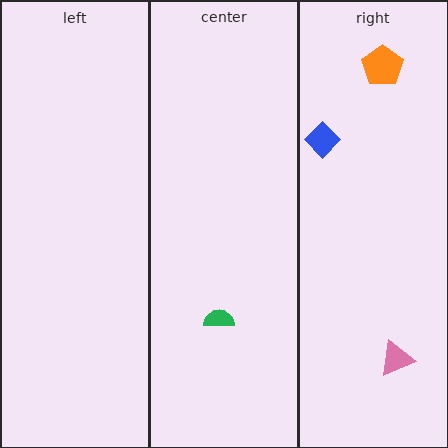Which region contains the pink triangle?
The right region.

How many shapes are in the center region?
1.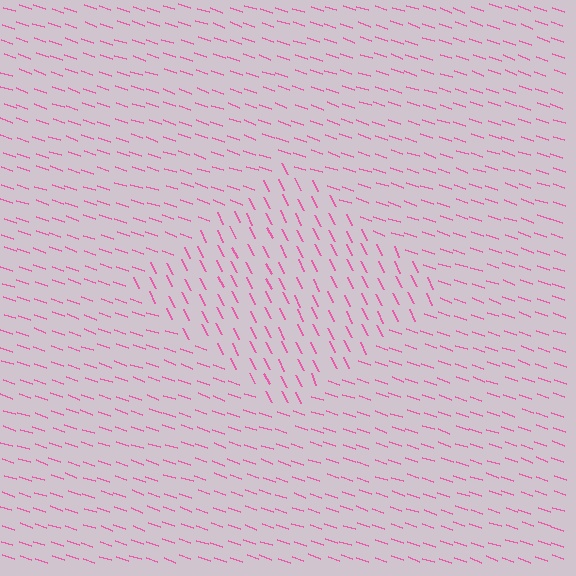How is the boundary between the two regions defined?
The boundary is defined purely by a change in line orientation (approximately 45 degrees difference). All lines are the same color and thickness.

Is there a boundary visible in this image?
Yes, there is a texture boundary formed by a change in line orientation.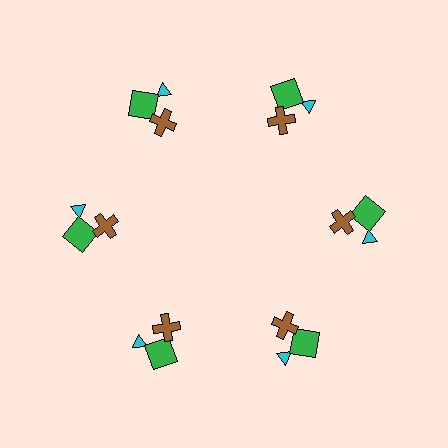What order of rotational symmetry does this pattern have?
This pattern has 6-fold rotational symmetry.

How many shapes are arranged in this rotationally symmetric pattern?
There are 18 shapes, arranged in 6 groups of 3.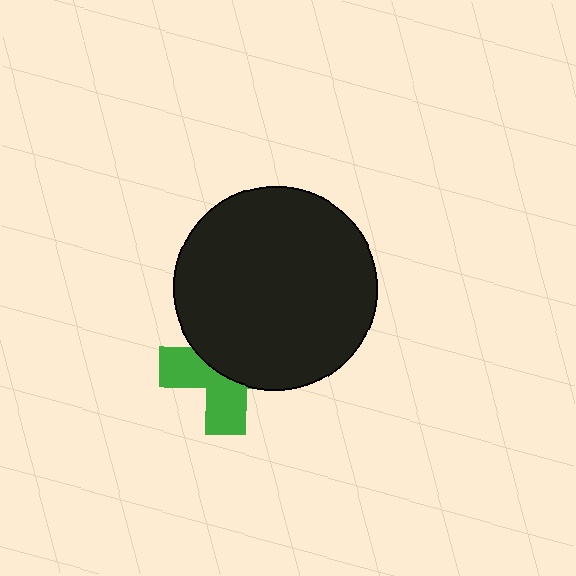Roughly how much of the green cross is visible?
A small part of it is visible (roughly 45%).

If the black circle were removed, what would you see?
You would see the complete green cross.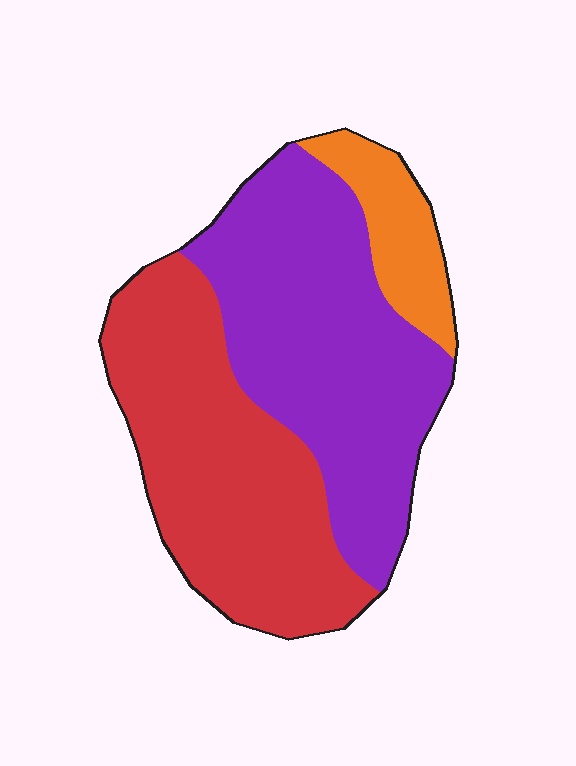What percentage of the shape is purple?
Purple takes up about one half (1/2) of the shape.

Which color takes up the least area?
Orange, at roughly 10%.